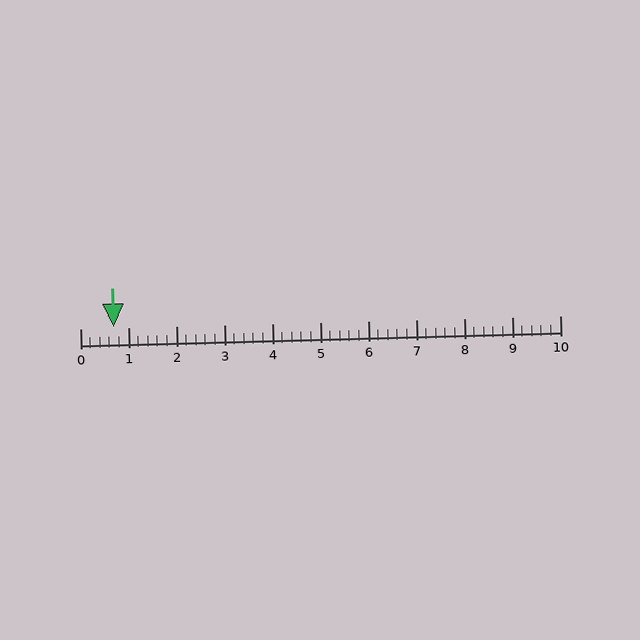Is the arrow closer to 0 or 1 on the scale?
The arrow is closer to 1.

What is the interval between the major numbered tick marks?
The major tick marks are spaced 1 units apart.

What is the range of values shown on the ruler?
The ruler shows values from 0 to 10.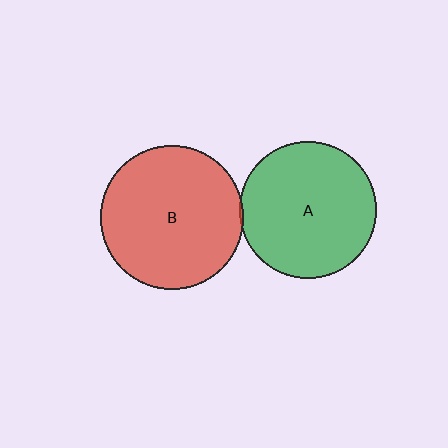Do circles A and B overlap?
Yes.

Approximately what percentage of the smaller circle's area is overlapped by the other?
Approximately 5%.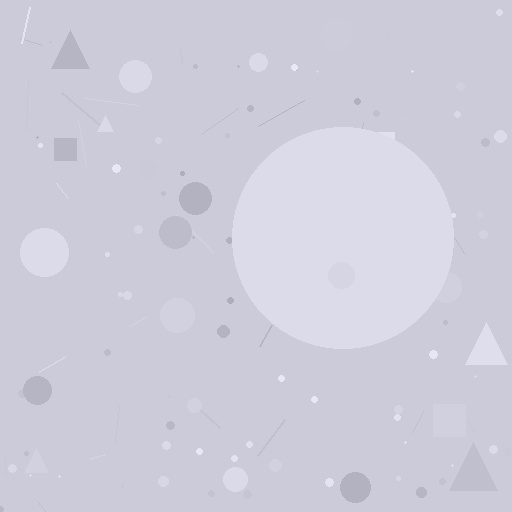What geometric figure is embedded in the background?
A circle is embedded in the background.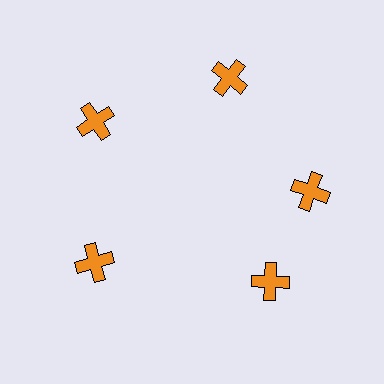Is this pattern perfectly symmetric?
No. The 5 orange crosses are arranged in a ring, but one element near the 5 o'clock position is rotated out of alignment along the ring, breaking the 5-fold rotational symmetry.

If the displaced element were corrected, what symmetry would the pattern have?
It would have 5-fold rotational symmetry — the pattern would map onto itself every 72 degrees.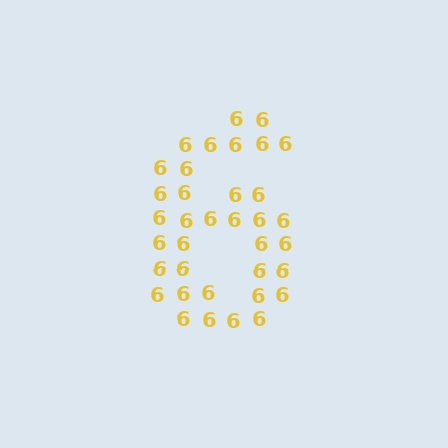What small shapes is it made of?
It is made of small digit 6's.